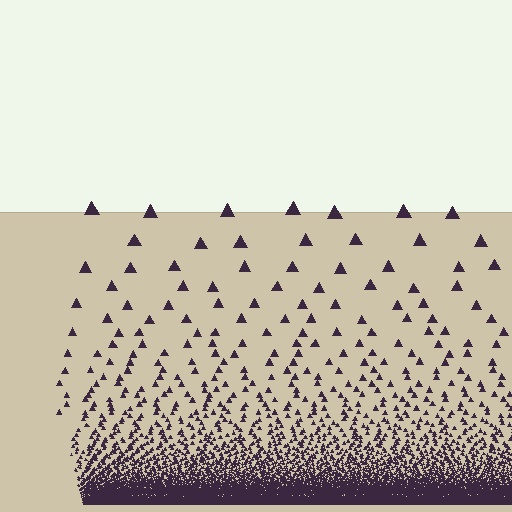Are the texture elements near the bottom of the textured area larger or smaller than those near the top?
Smaller. The gradient is inverted — elements near the bottom are smaller and denser.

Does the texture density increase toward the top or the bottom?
Density increases toward the bottom.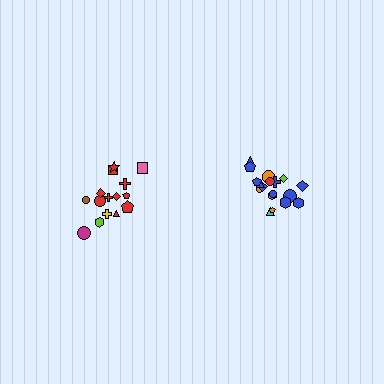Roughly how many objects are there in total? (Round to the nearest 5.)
Roughly 35 objects in total.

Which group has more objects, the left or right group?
The right group.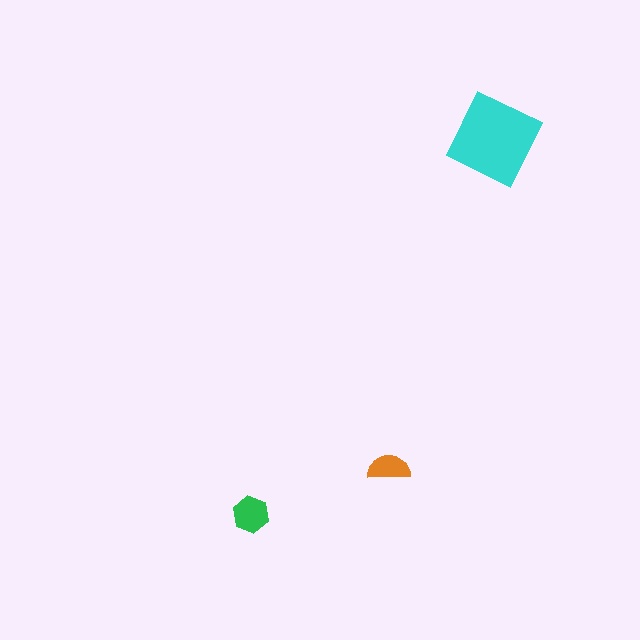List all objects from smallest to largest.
The orange semicircle, the green hexagon, the cyan square.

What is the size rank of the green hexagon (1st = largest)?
2nd.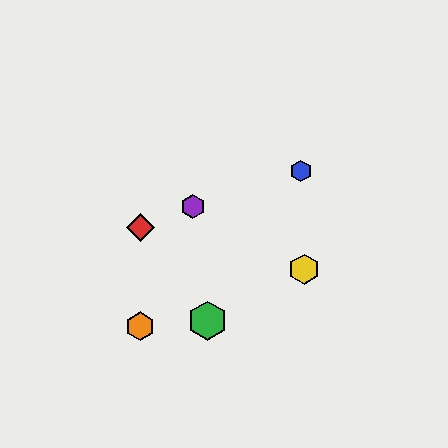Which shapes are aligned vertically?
The red diamond, the orange hexagon are aligned vertically.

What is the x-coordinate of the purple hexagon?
The purple hexagon is at x≈193.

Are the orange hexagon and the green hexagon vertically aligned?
No, the orange hexagon is at x≈140 and the green hexagon is at x≈207.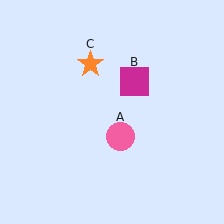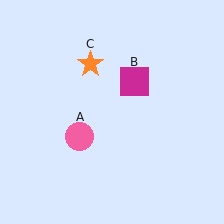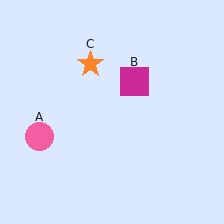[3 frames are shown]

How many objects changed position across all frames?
1 object changed position: pink circle (object A).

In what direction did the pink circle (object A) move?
The pink circle (object A) moved left.